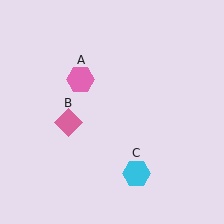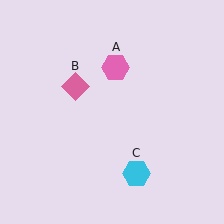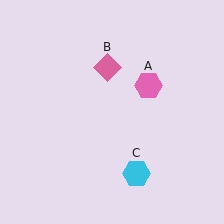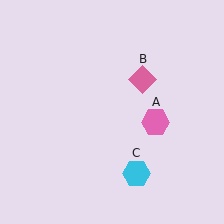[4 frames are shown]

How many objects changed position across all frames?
2 objects changed position: pink hexagon (object A), pink diamond (object B).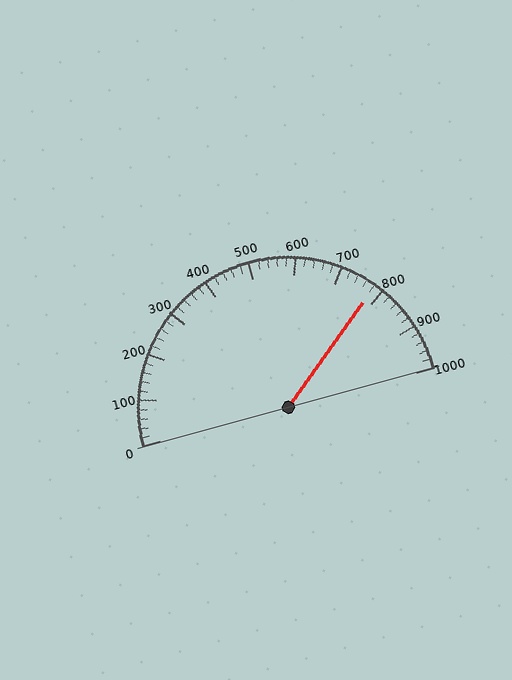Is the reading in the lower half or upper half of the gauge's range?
The reading is in the upper half of the range (0 to 1000).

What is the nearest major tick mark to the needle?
The nearest major tick mark is 800.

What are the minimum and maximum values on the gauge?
The gauge ranges from 0 to 1000.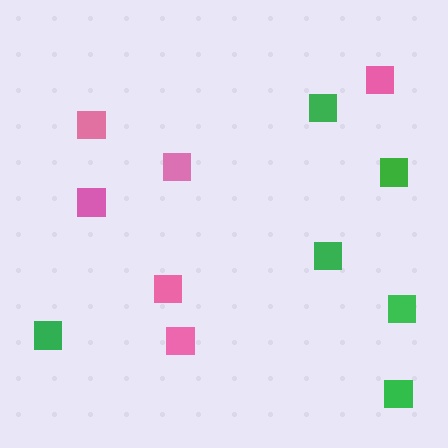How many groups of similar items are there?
There are 2 groups: one group of pink squares (6) and one group of green squares (6).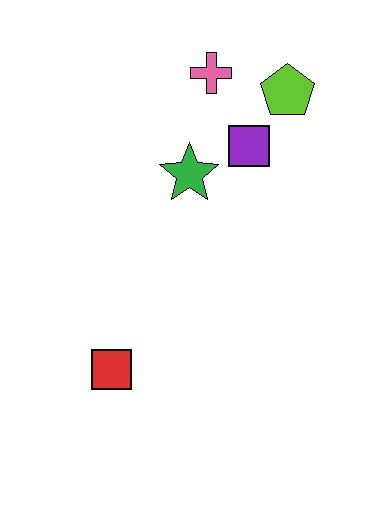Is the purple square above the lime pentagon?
No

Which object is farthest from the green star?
The red square is farthest from the green star.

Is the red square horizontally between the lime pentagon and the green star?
No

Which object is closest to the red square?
The green star is closest to the red square.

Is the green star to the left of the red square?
No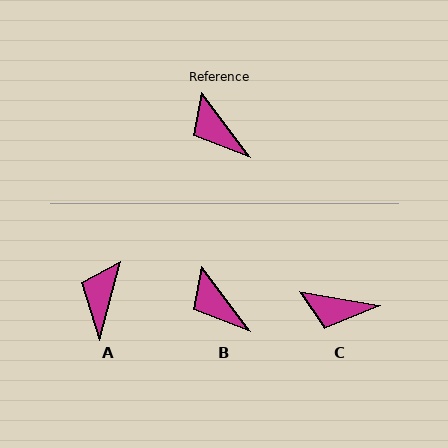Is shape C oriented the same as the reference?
No, it is off by about 44 degrees.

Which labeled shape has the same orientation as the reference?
B.